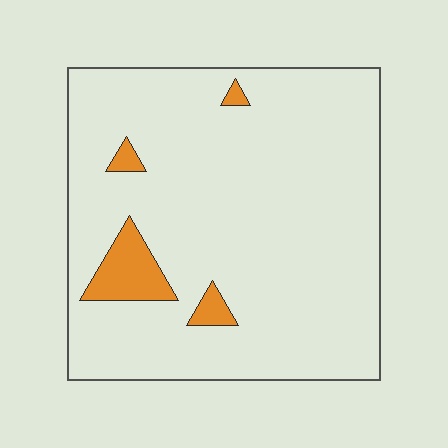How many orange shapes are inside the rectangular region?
4.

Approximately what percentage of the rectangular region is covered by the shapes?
Approximately 5%.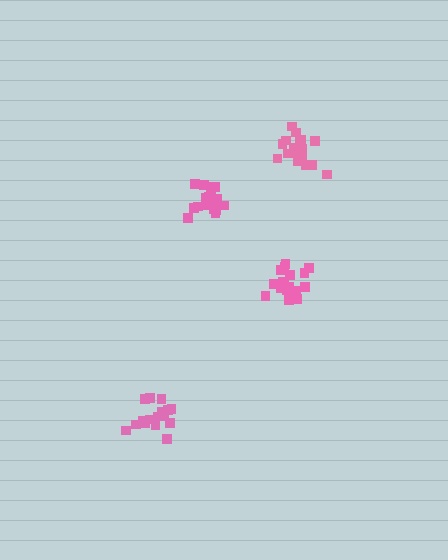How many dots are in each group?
Group 1: 18 dots, Group 2: 18 dots, Group 3: 16 dots, Group 4: 18 dots (70 total).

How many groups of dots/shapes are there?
There are 4 groups.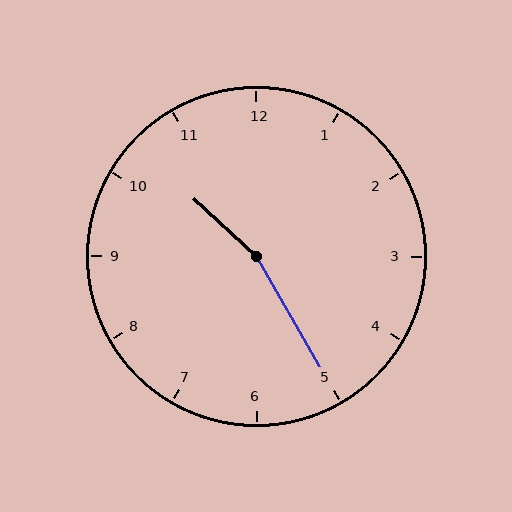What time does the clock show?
10:25.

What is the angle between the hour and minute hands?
Approximately 162 degrees.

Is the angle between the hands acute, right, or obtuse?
It is obtuse.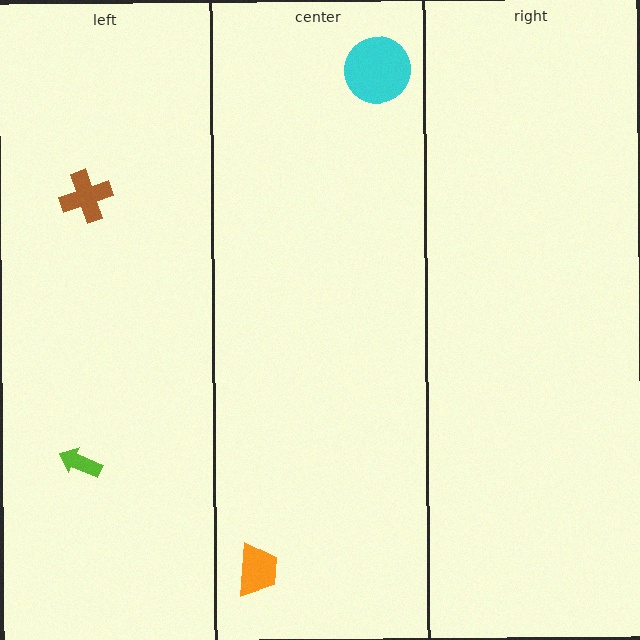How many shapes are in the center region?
2.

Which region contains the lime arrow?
The left region.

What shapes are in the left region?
The lime arrow, the brown cross.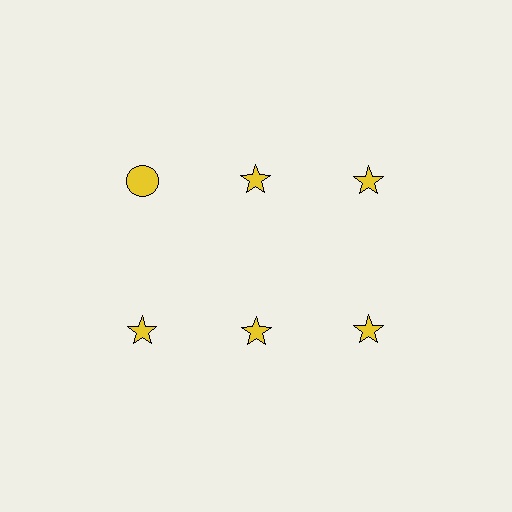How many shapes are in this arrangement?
There are 6 shapes arranged in a grid pattern.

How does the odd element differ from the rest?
It has a different shape: circle instead of star.